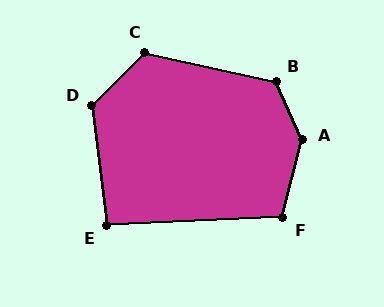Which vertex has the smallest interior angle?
E, at approximately 95 degrees.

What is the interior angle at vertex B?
Approximately 126 degrees (obtuse).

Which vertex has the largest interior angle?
A, at approximately 142 degrees.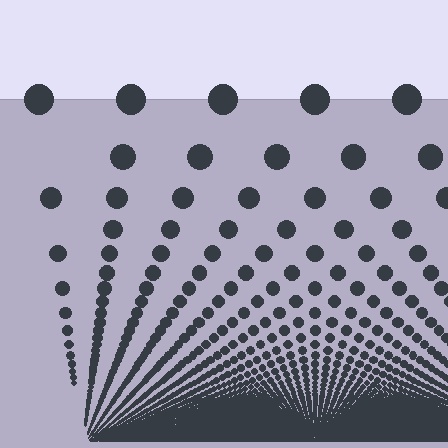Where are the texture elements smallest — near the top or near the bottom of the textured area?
Near the bottom.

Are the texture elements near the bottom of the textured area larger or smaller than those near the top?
Smaller. The gradient is inverted — elements near the bottom are smaller and denser.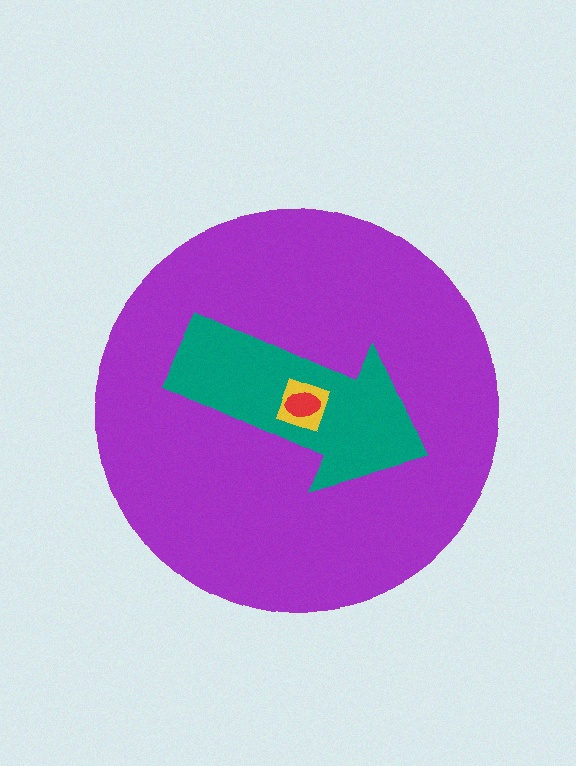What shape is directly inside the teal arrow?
The yellow square.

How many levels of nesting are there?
4.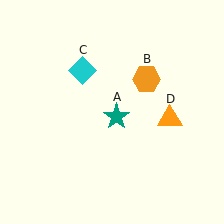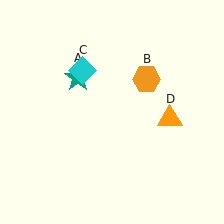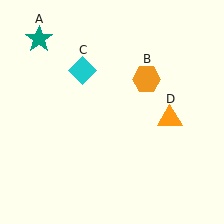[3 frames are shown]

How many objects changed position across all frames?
1 object changed position: teal star (object A).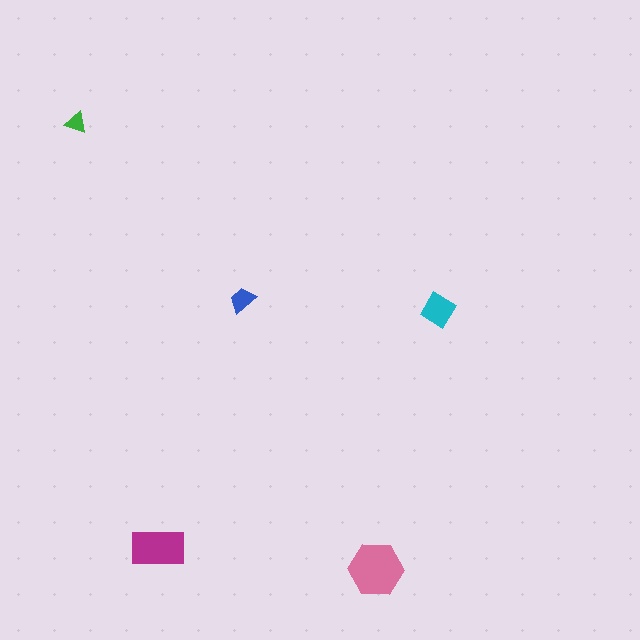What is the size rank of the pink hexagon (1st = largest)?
1st.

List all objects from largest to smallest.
The pink hexagon, the magenta rectangle, the cyan diamond, the blue trapezoid, the green triangle.